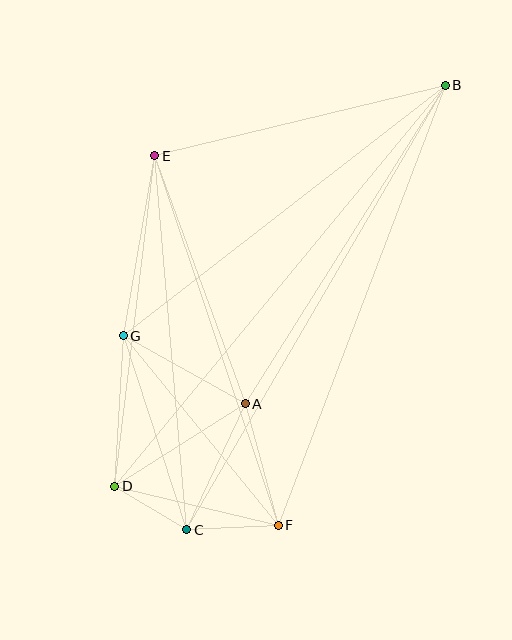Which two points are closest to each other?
Points C and D are closest to each other.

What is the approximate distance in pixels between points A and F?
The distance between A and F is approximately 126 pixels.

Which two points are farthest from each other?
Points B and D are farthest from each other.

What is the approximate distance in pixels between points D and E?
The distance between D and E is approximately 333 pixels.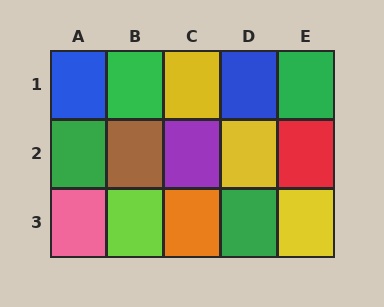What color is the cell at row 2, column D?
Yellow.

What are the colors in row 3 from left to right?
Pink, lime, orange, green, yellow.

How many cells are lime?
1 cell is lime.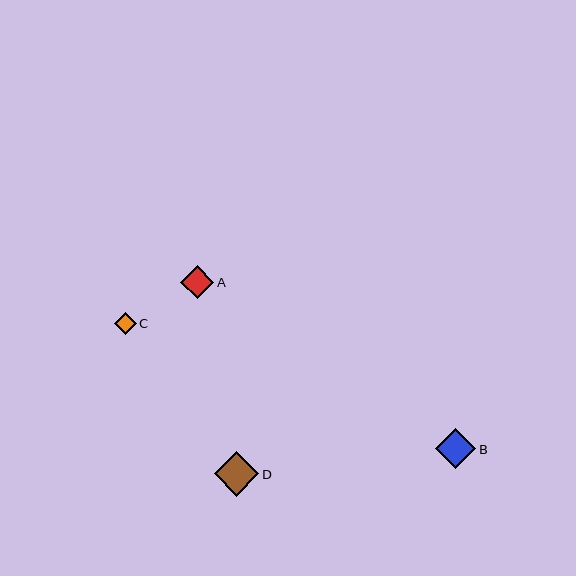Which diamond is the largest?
Diamond D is the largest with a size of approximately 45 pixels.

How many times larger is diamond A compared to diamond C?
Diamond A is approximately 1.6 times the size of diamond C.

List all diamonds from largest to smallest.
From largest to smallest: D, B, A, C.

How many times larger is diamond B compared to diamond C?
Diamond B is approximately 1.9 times the size of diamond C.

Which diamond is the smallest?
Diamond C is the smallest with a size of approximately 22 pixels.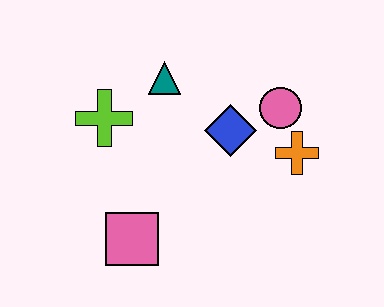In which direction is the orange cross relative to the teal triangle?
The orange cross is to the right of the teal triangle.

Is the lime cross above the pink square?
Yes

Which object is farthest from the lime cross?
The orange cross is farthest from the lime cross.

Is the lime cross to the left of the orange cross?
Yes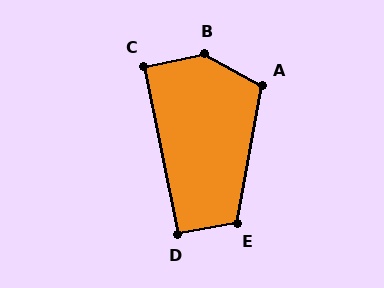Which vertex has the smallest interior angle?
C, at approximately 91 degrees.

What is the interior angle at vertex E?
Approximately 111 degrees (obtuse).